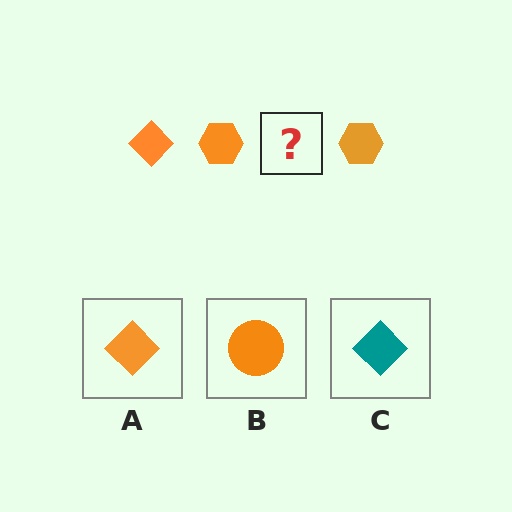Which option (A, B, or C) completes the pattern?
A.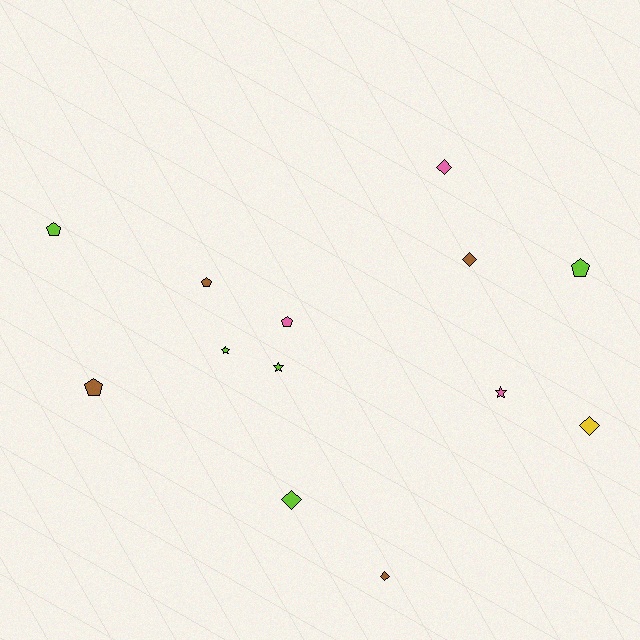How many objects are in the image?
There are 13 objects.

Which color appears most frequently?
Lime, with 5 objects.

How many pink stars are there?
There is 1 pink star.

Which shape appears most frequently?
Pentagon, with 5 objects.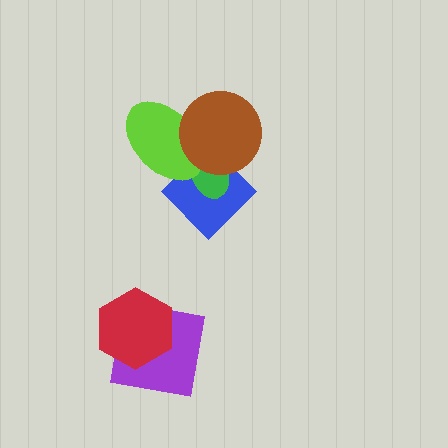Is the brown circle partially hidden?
No, no other shape covers it.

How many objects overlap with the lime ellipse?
3 objects overlap with the lime ellipse.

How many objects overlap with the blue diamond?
3 objects overlap with the blue diamond.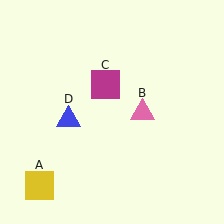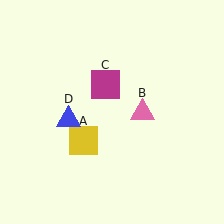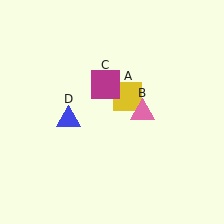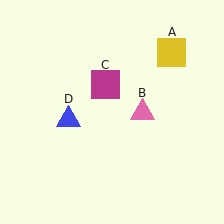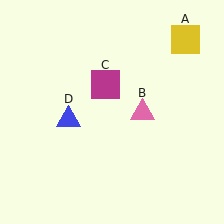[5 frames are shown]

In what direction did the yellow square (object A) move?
The yellow square (object A) moved up and to the right.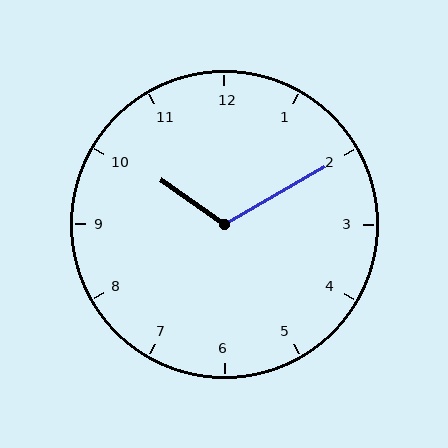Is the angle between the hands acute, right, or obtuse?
It is obtuse.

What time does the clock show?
10:10.